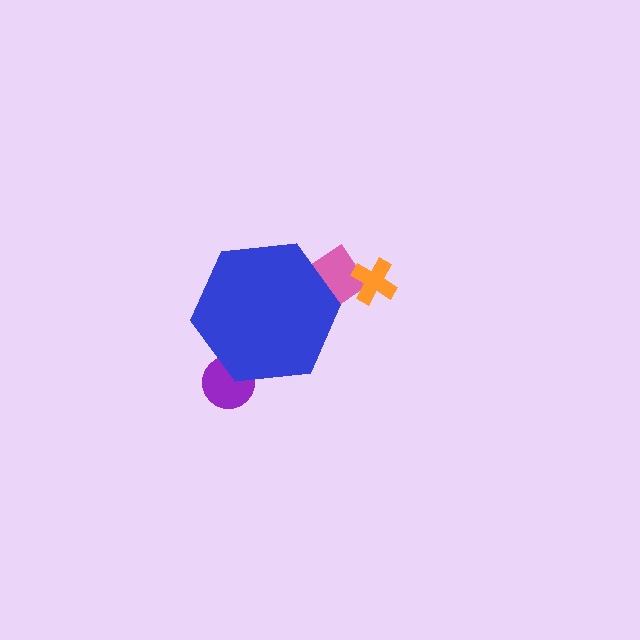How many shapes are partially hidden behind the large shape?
2 shapes are partially hidden.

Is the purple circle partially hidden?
Yes, the purple circle is partially hidden behind the blue hexagon.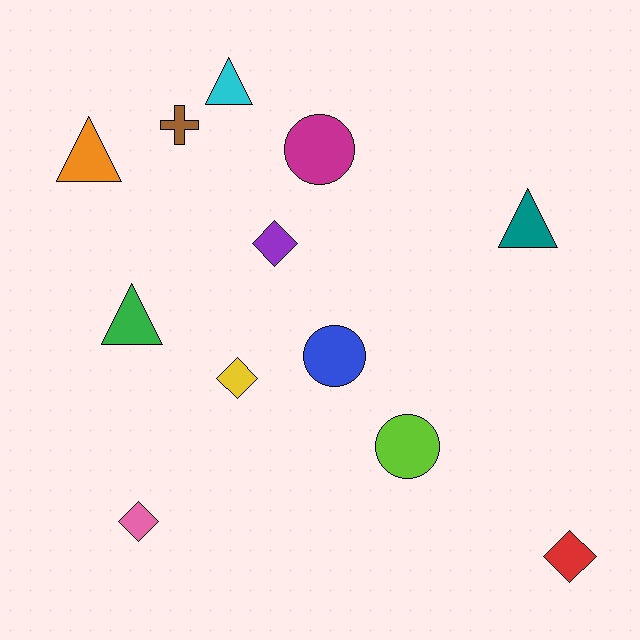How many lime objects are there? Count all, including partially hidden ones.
There is 1 lime object.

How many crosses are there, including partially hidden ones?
There is 1 cross.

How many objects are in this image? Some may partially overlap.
There are 12 objects.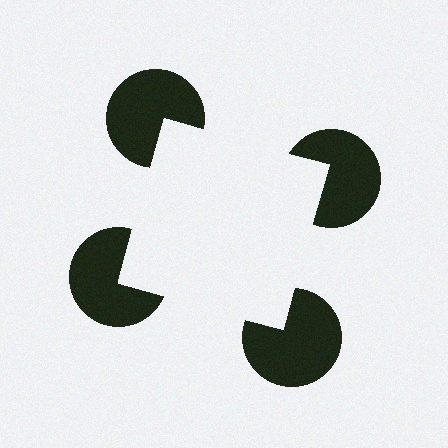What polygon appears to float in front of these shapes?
An illusory square — its edges are inferred from the aligned wedge cuts in the pac-man discs, not physically drawn.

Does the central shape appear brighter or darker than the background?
It typically appears slightly brighter than the background, even though no actual brightness change is drawn.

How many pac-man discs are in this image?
There are 4 — one at each vertex of the illusory square.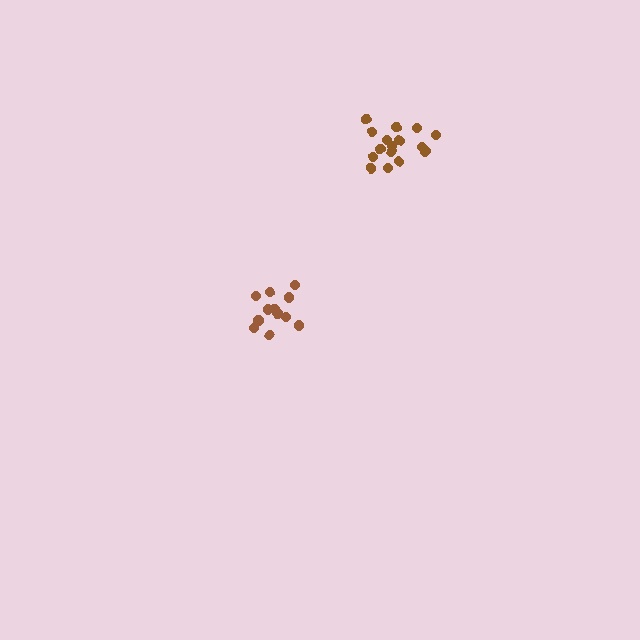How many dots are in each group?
Group 1: 13 dots, Group 2: 16 dots (29 total).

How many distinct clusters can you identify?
There are 2 distinct clusters.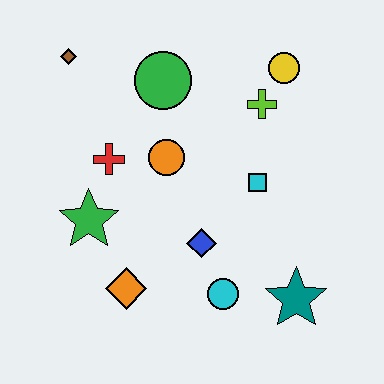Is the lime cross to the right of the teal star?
No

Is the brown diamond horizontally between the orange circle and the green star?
No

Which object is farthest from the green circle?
The teal star is farthest from the green circle.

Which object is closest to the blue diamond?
The cyan circle is closest to the blue diamond.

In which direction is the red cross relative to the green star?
The red cross is above the green star.